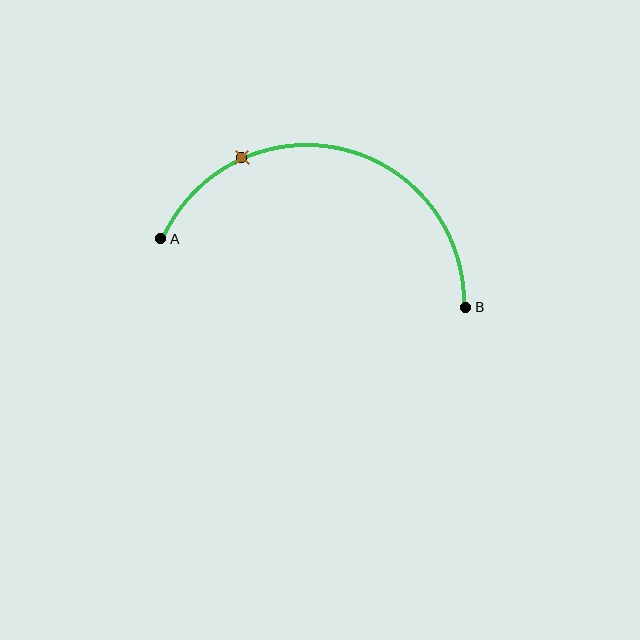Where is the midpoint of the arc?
The arc midpoint is the point on the curve farthest from the straight line joining A and B. It sits above that line.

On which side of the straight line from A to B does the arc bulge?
The arc bulges above the straight line connecting A and B.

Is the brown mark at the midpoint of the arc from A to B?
No. The brown mark lies on the arc but is closer to endpoint A. The arc midpoint would be at the point on the curve equidistant along the arc from both A and B.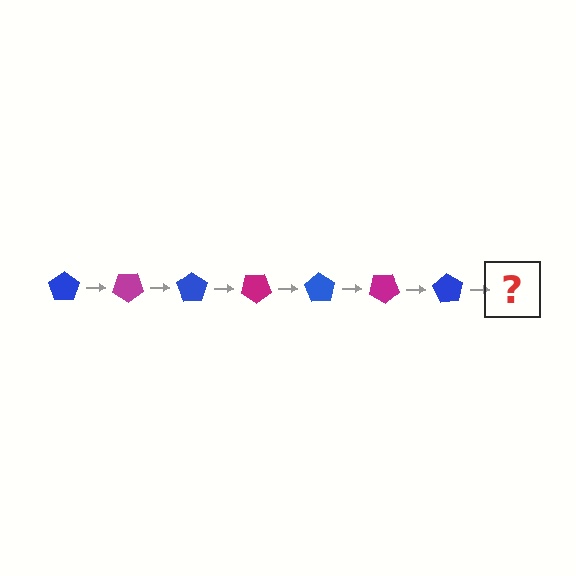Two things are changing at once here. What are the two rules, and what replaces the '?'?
The two rules are that it rotates 35 degrees each step and the color cycles through blue and magenta. The '?' should be a magenta pentagon, rotated 245 degrees from the start.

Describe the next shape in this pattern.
It should be a magenta pentagon, rotated 245 degrees from the start.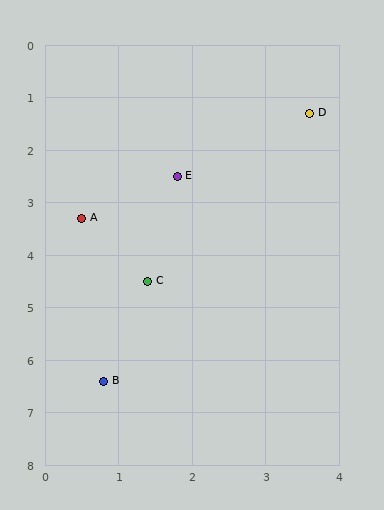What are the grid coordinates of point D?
Point D is at approximately (3.6, 1.3).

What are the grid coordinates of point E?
Point E is at approximately (1.8, 2.5).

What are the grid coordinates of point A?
Point A is at approximately (0.5, 3.3).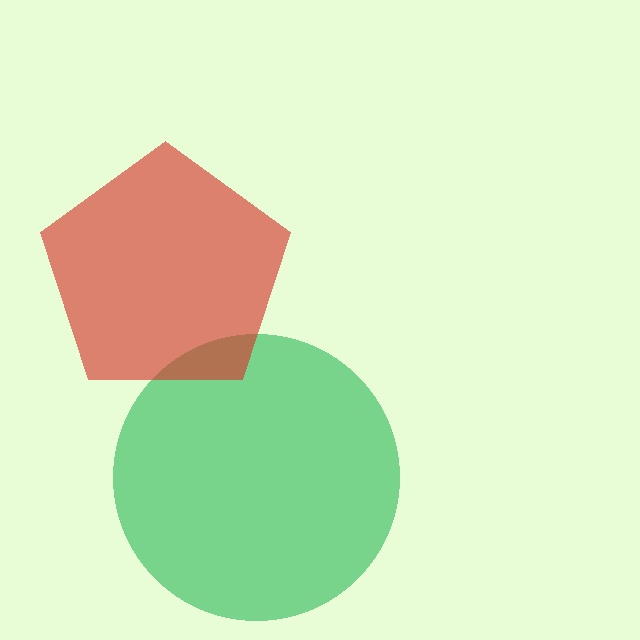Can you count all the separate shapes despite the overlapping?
Yes, there are 2 separate shapes.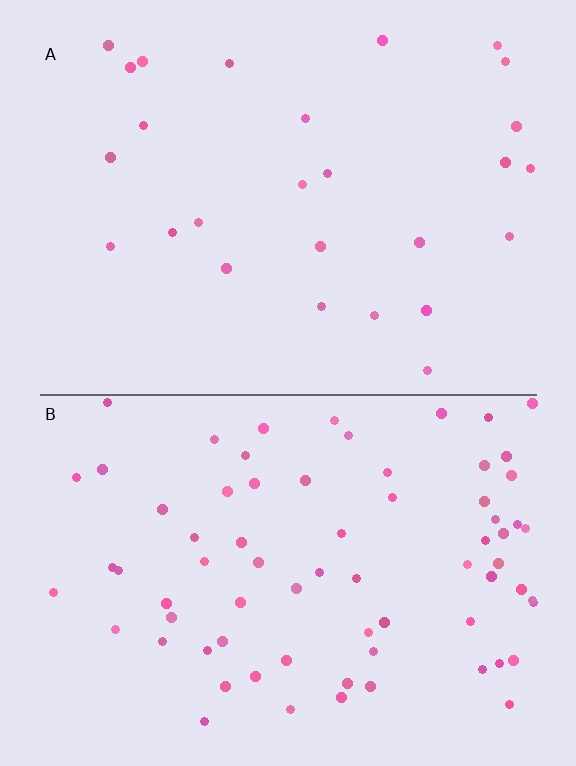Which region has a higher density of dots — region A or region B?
B (the bottom).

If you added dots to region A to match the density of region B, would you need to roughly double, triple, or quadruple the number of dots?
Approximately triple.